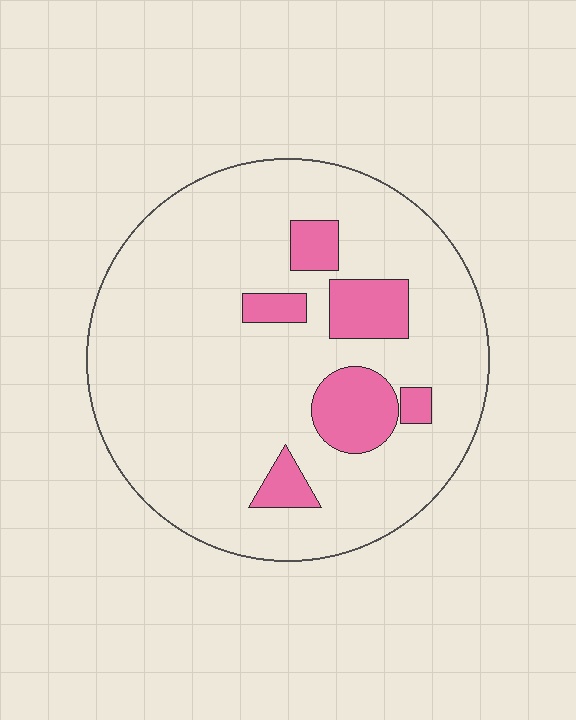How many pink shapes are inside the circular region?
6.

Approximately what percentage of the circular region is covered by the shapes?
Approximately 15%.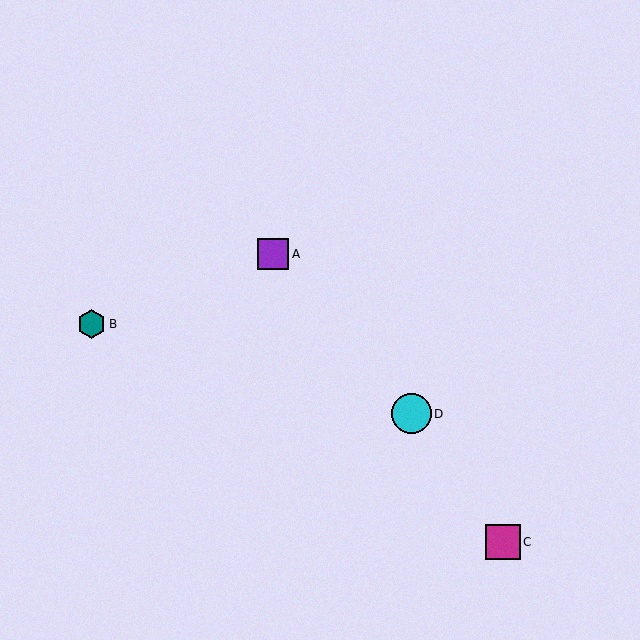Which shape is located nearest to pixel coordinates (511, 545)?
The magenta square (labeled C) at (503, 542) is nearest to that location.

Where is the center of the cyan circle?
The center of the cyan circle is at (411, 414).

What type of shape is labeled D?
Shape D is a cyan circle.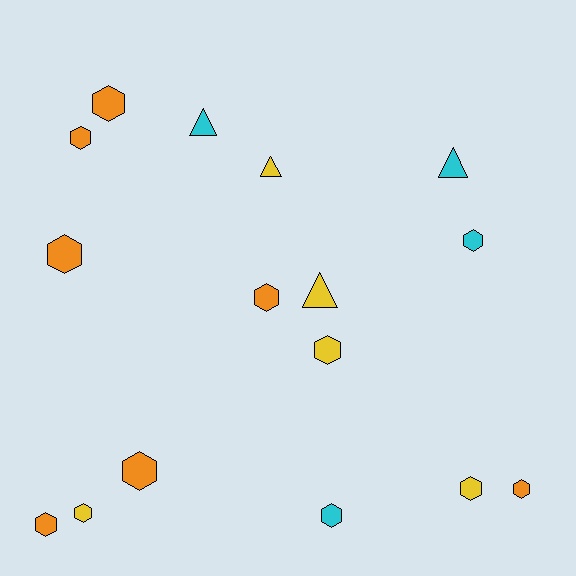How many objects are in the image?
There are 16 objects.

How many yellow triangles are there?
There are 2 yellow triangles.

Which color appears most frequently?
Orange, with 7 objects.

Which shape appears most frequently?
Hexagon, with 12 objects.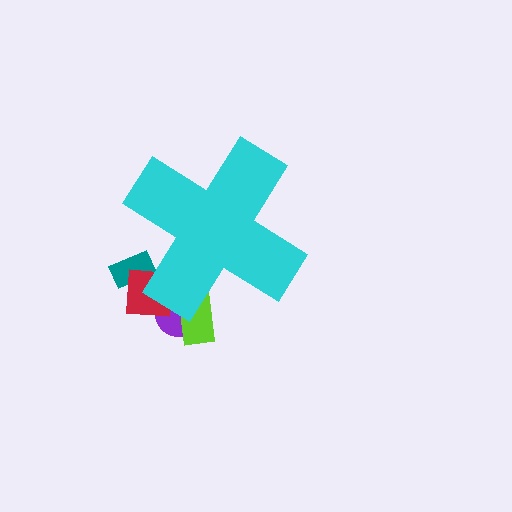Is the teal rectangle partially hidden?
Yes, the teal rectangle is partially hidden behind the cyan cross.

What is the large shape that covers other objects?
A cyan cross.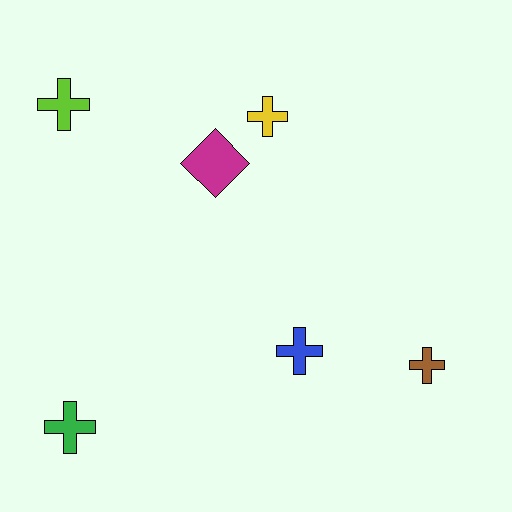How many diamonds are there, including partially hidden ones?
There is 1 diamond.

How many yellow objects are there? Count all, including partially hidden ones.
There is 1 yellow object.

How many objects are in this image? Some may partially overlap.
There are 6 objects.